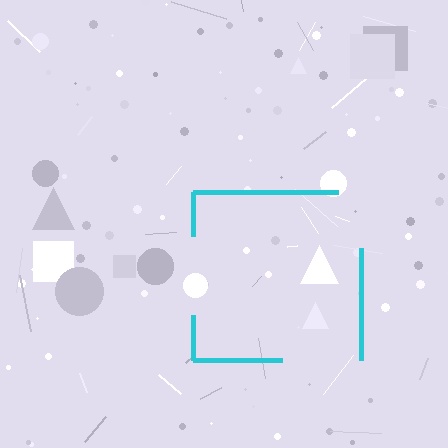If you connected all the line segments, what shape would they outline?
They would outline a square.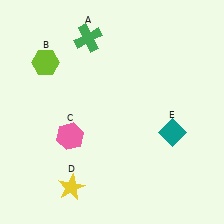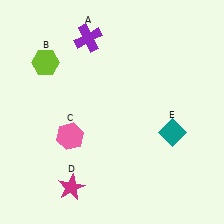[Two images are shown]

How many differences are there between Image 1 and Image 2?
There are 2 differences between the two images.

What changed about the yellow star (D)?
In Image 1, D is yellow. In Image 2, it changed to magenta.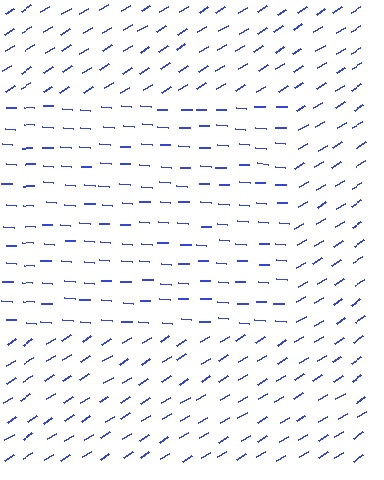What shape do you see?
I see a rectangle.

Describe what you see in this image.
The image is filled with small blue line segments. A rectangle region in the image has lines oriented differently from the surrounding lines, creating a visible texture boundary.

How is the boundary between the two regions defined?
The boundary is defined purely by a change in line orientation (approximately 35 degrees difference). All lines are the same color and thickness.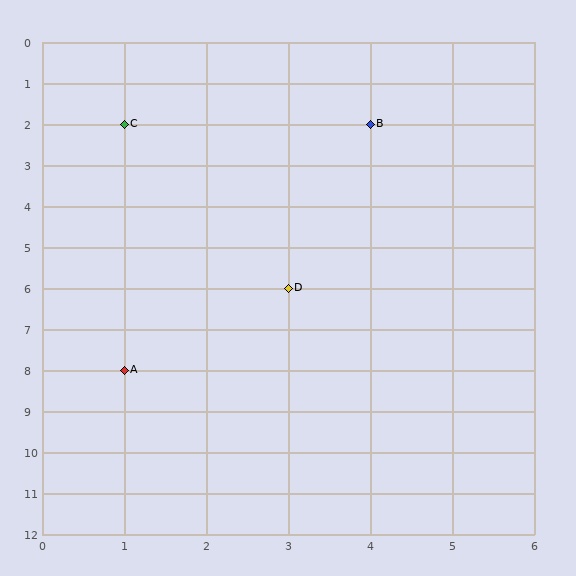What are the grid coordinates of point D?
Point D is at grid coordinates (3, 6).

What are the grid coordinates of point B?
Point B is at grid coordinates (4, 2).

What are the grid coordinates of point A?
Point A is at grid coordinates (1, 8).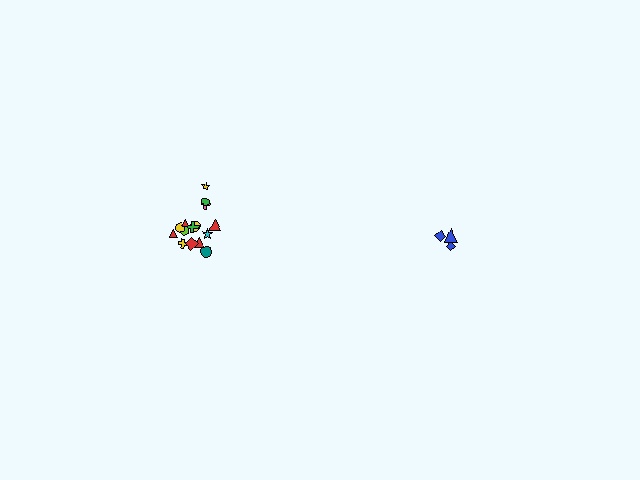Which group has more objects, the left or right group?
The left group.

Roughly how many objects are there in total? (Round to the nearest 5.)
Roughly 20 objects in total.